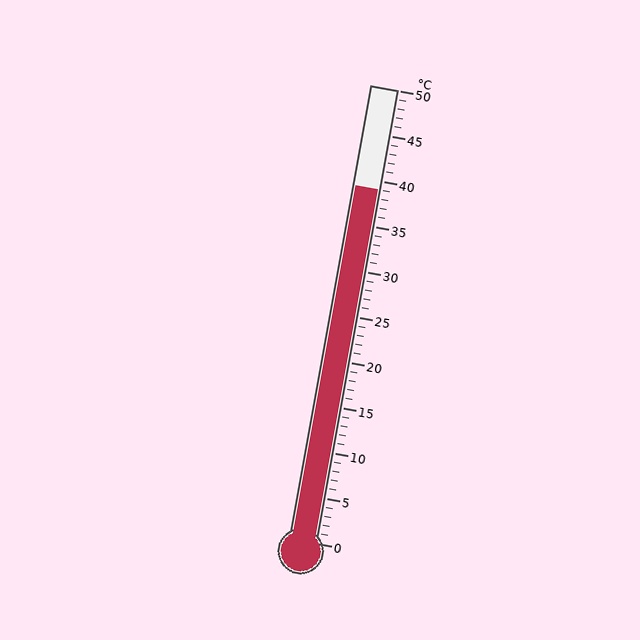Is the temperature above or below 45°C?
The temperature is below 45°C.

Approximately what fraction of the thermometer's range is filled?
The thermometer is filled to approximately 80% of its range.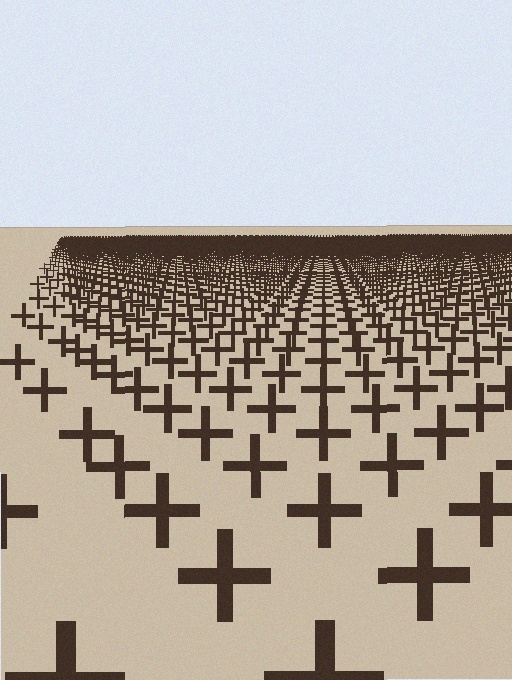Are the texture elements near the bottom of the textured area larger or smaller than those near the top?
Larger. Near the bottom, elements are closer to the viewer and appear at a bigger on-screen size.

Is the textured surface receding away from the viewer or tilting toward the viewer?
The surface is receding away from the viewer. Texture elements get smaller and denser toward the top.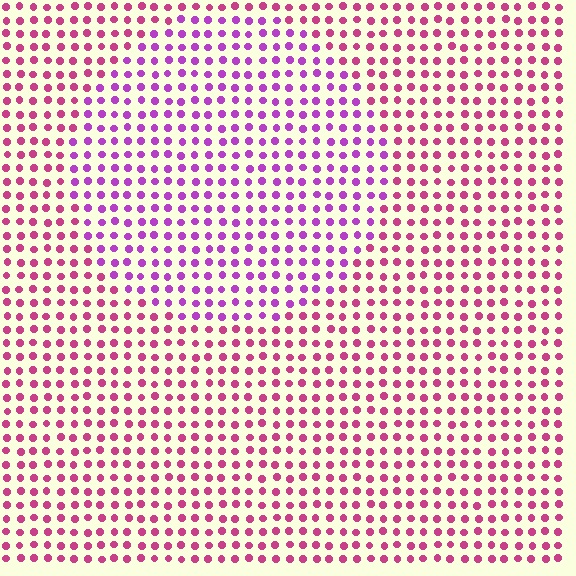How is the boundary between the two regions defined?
The boundary is defined purely by a slight shift in hue (about 35 degrees). Spacing, size, and orientation are identical on both sides.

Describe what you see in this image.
The image is filled with small magenta elements in a uniform arrangement. A circle-shaped region is visible where the elements are tinted to a slightly different hue, forming a subtle color boundary.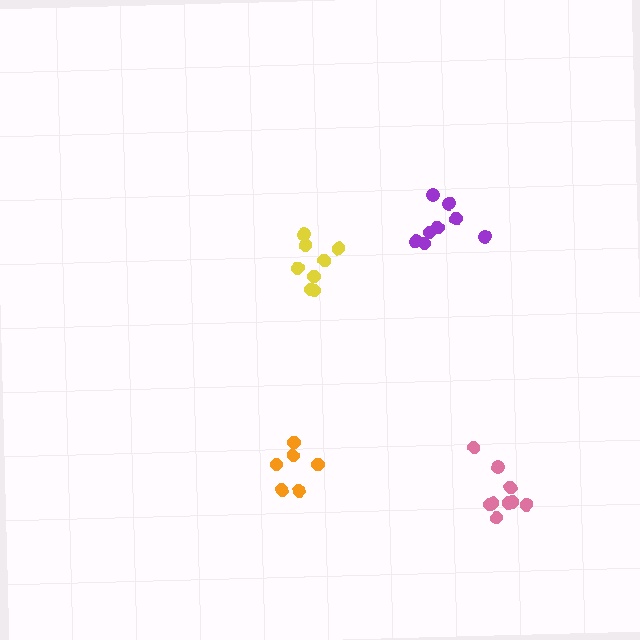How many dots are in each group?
Group 1: 8 dots, Group 2: 9 dots, Group 3: 6 dots, Group 4: 8 dots (31 total).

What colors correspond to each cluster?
The clusters are colored: purple, pink, orange, yellow.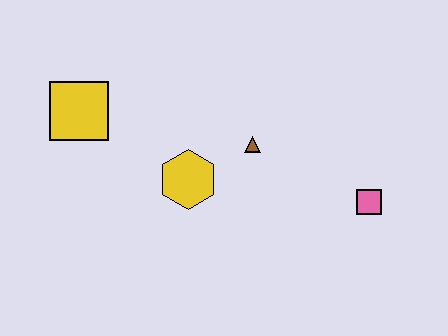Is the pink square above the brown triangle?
No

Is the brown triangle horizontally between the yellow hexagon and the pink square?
Yes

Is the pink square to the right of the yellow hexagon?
Yes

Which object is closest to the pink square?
The brown triangle is closest to the pink square.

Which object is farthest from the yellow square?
The pink square is farthest from the yellow square.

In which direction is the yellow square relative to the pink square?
The yellow square is to the left of the pink square.